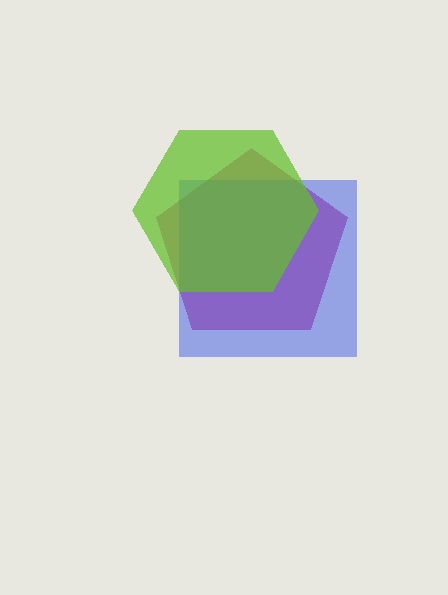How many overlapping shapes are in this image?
There are 3 overlapping shapes in the image.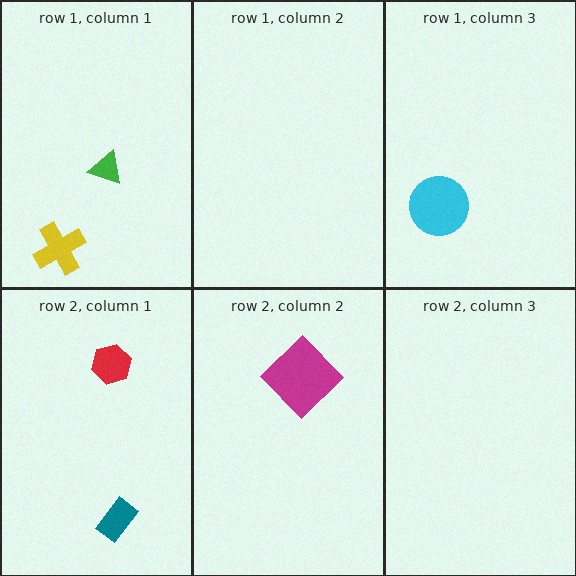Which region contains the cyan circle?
The row 1, column 3 region.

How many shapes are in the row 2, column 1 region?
2.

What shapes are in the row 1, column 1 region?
The green triangle, the yellow cross.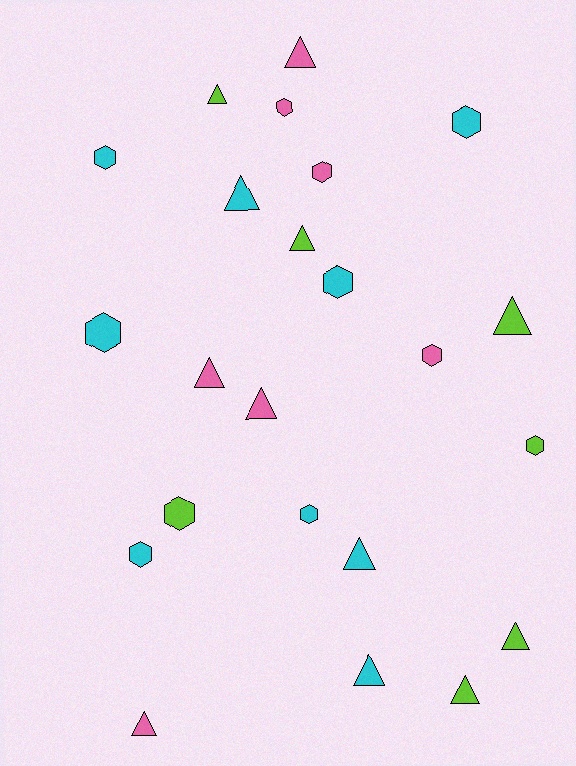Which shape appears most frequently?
Triangle, with 12 objects.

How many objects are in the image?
There are 23 objects.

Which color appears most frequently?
Cyan, with 9 objects.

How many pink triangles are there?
There are 4 pink triangles.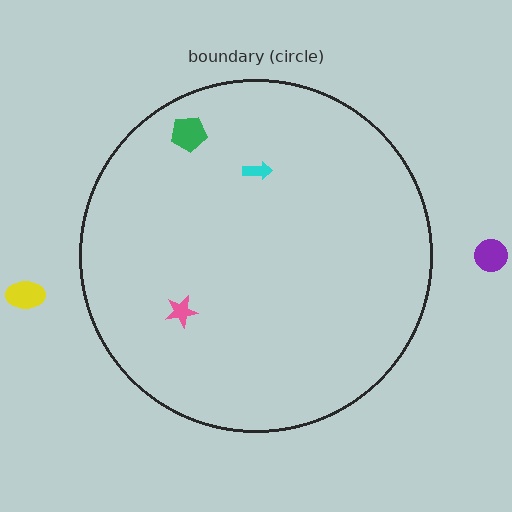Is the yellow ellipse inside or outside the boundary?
Outside.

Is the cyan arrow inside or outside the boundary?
Inside.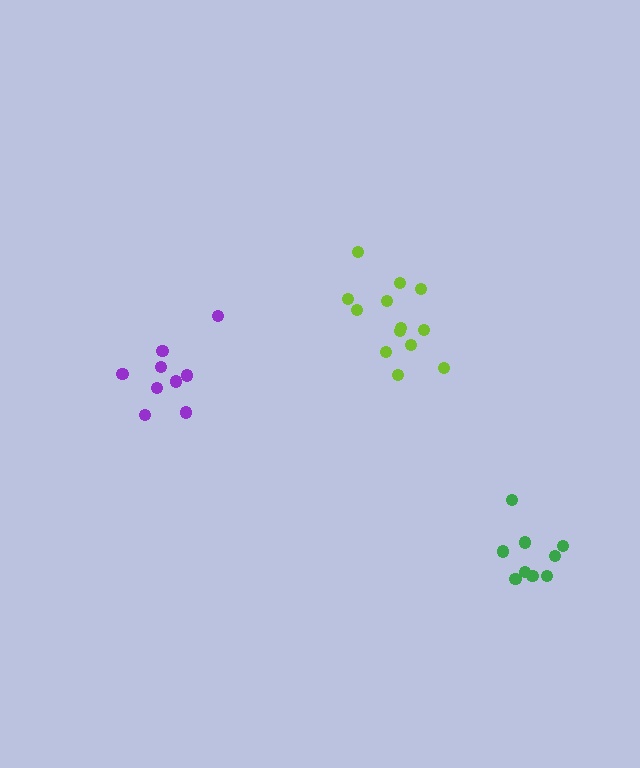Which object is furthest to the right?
The green cluster is rightmost.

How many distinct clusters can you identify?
There are 3 distinct clusters.